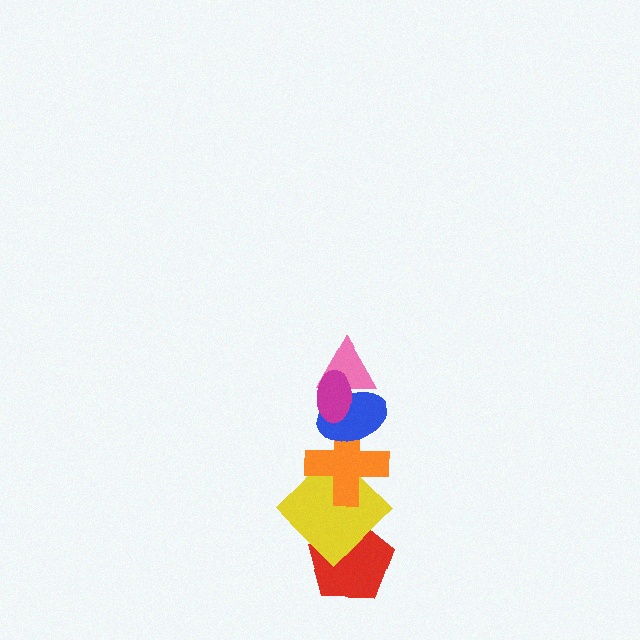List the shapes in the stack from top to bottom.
From top to bottom: the magenta ellipse, the pink triangle, the blue ellipse, the orange cross, the yellow diamond, the red pentagon.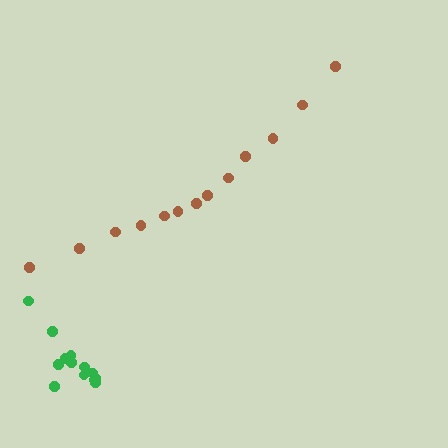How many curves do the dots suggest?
There are 2 distinct paths.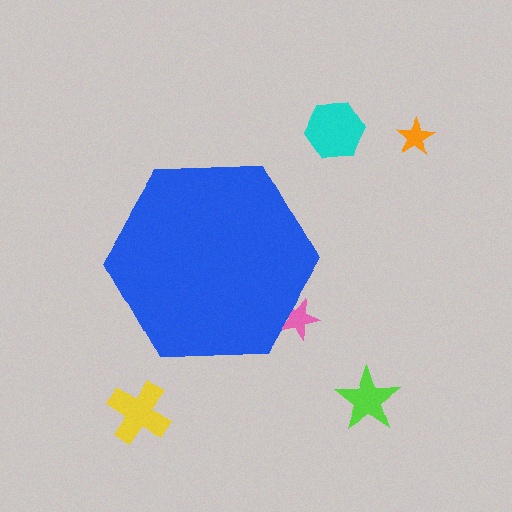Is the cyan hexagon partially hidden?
No, the cyan hexagon is fully visible.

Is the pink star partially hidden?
Yes, the pink star is partially hidden behind the blue hexagon.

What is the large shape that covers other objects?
A blue hexagon.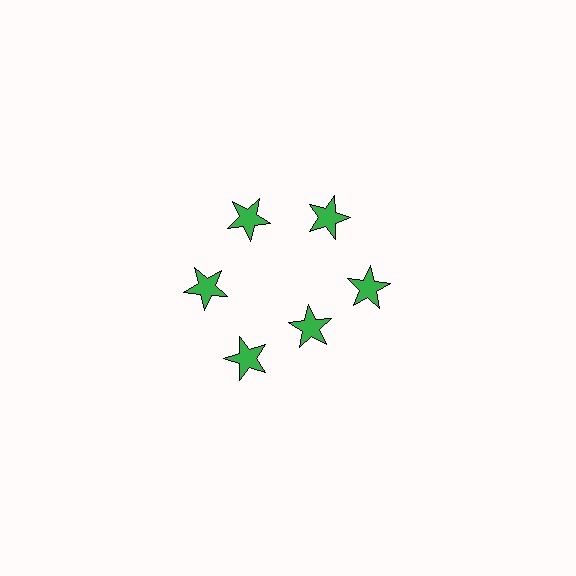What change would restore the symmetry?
The symmetry would be restored by moving it outward, back onto the ring so that all 6 stars sit at equal angles and equal distance from the center.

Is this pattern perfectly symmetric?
No. The 6 green stars are arranged in a ring, but one element near the 5 o'clock position is pulled inward toward the center, breaking the 6-fold rotational symmetry.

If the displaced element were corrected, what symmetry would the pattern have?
It would have 6-fold rotational symmetry — the pattern would map onto itself every 60 degrees.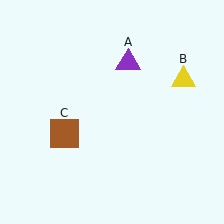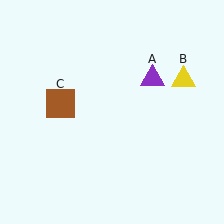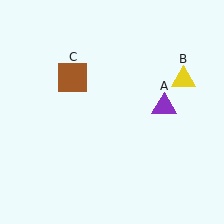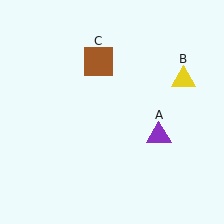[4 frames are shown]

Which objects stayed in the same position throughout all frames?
Yellow triangle (object B) remained stationary.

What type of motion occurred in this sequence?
The purple triangle (object A), brown square (object C) rotated clockwise around the center of the scene.